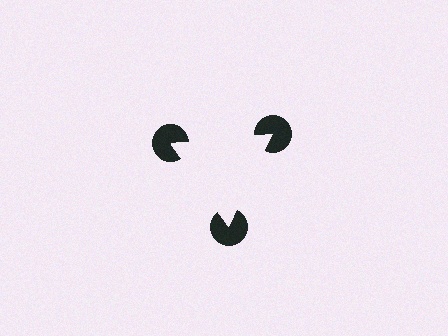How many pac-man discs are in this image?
There are 3 — one at each vertex of the illusory triangle.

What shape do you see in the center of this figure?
An illusory triangle — its edges are inferred from the aligned wedge cuts in the pac-man discs, not physically drawn.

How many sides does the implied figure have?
3 sides.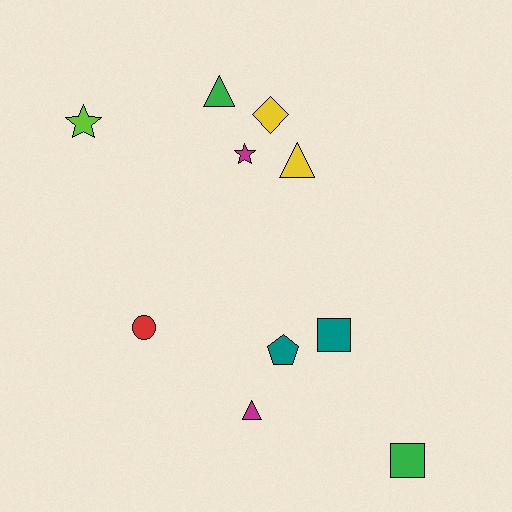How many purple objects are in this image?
There are no purple objects.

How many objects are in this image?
There are 10 objects.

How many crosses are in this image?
There are no crosses.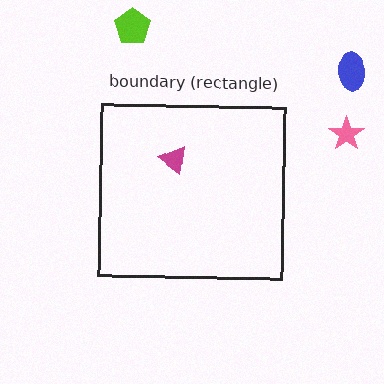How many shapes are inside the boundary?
1 inside, 3 outside.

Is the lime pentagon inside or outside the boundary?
Outside.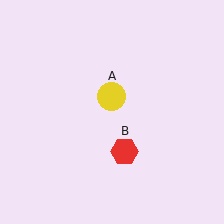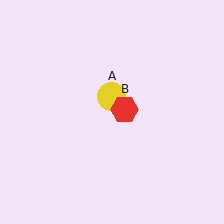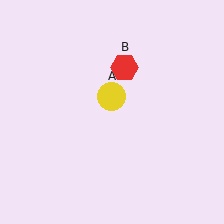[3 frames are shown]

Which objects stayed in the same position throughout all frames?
Yellow circle (object A) remained stationary.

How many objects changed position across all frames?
1 object changed position: red hexagon (object B).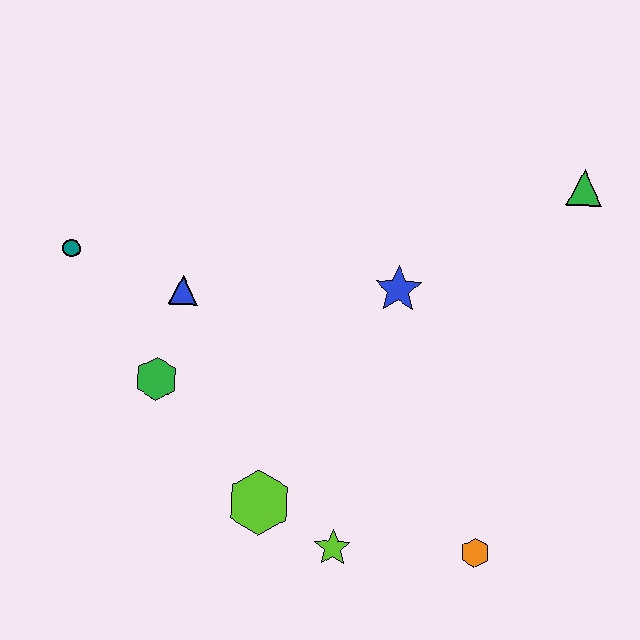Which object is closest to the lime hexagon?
The lime star is closest to the lime hexagon.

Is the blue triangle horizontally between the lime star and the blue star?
No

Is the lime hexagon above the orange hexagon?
Yes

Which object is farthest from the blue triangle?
The green triangle is farthest from the blue triangle.